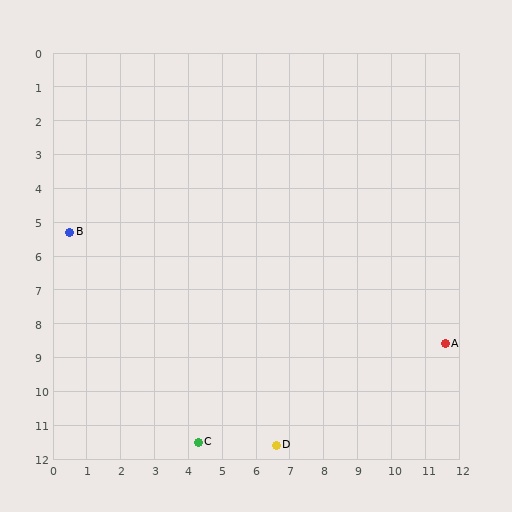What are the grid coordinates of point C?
Point C is at approximately (4.3, 11.5).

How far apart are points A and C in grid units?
Points A and C are about 7.9 grid units apart.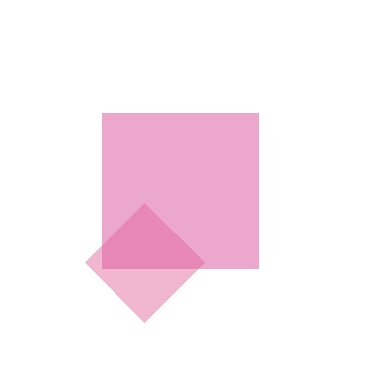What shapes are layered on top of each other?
The layered shapes are: a magenta square, a pink diamond.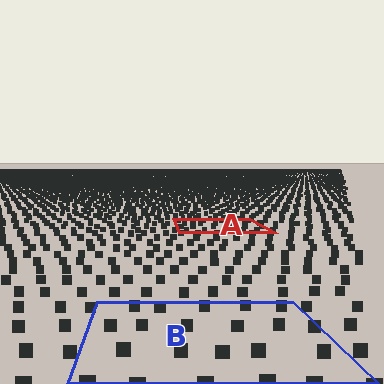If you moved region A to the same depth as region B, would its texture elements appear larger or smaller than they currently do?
They would appear larger. At a closer depth, the same texture elements are projected at a bigger on-screen size.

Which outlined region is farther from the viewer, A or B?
Region A is farther from the viewer — the texture elements inside it appear smaller and more densely packed.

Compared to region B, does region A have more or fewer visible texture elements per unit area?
Region A has more texture elements per unit area — they are packed more densely because it is farther away.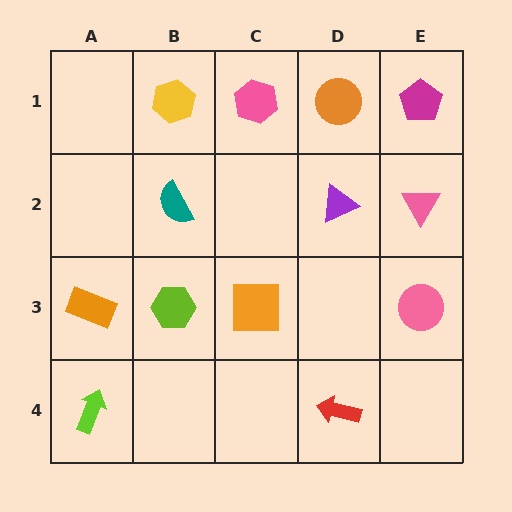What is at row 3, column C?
An orange square.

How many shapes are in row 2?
3 shapes.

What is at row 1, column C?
A pink hexagon.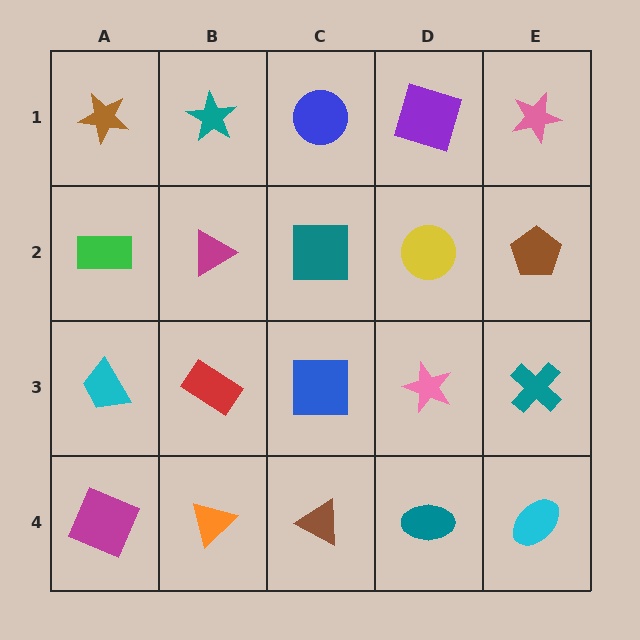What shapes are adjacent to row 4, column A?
A cyan trapezoid (row 3, column A), an orange triangle (row 4, column B).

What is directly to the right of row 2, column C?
A yellow circle.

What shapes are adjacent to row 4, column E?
A teal cross (row 3, column E), a teal ellipse (row 4, column D).